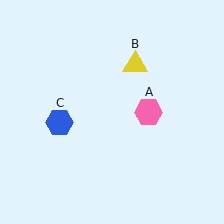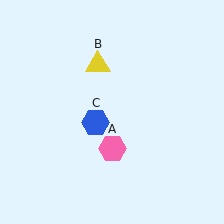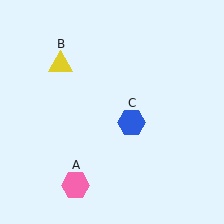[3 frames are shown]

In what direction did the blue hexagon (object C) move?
The blue hexagon (object C) moved right.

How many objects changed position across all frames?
3 objects changed position: pink hexagon (object A), yellow triangle (object B), blue hexagon (object C).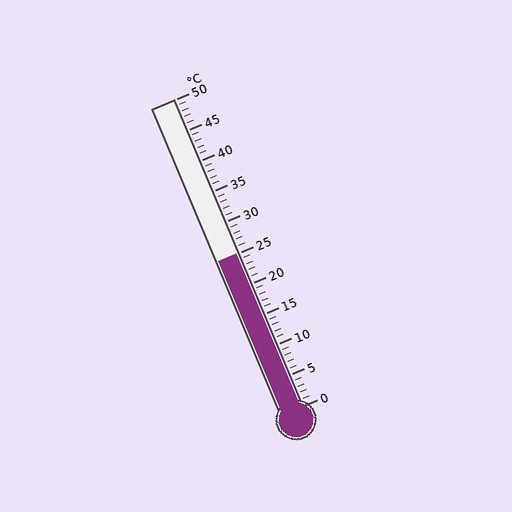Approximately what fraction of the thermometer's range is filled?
The thermometer is filled to approximately 50% of its range.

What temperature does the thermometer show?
The thermometer shows approximately 25°C.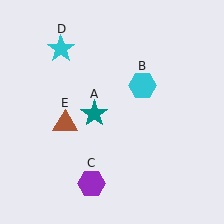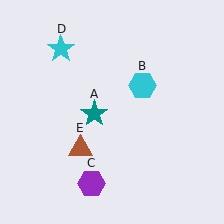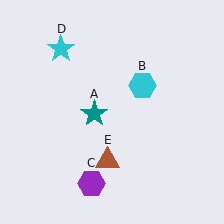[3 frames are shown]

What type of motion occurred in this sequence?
The brown triangle (object E) rotated counterclockwise around the center of the scene.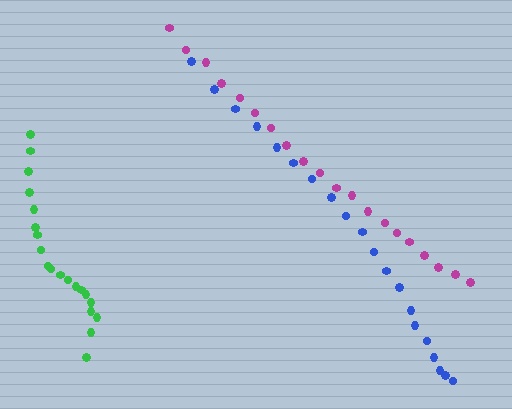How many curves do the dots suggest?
There are 3 distinct paths.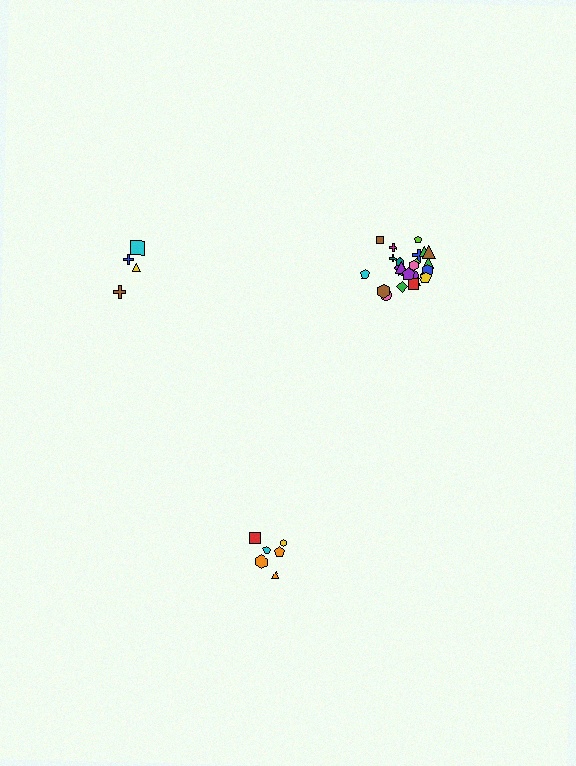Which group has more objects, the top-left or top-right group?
The top-right group.